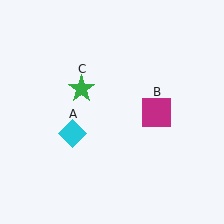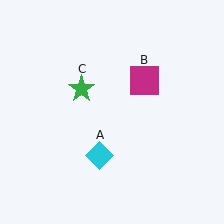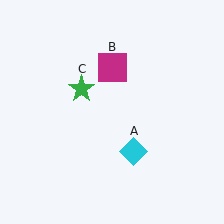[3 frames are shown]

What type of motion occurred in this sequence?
The cyan diamond (object A), magenta square (object B) rotated counterclockwise around the center of the scene.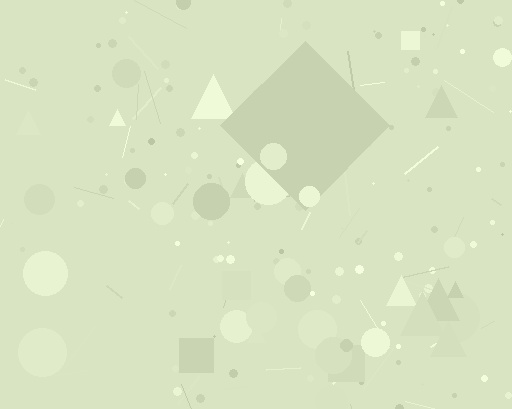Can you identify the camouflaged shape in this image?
The camouflaged shape is a diamond.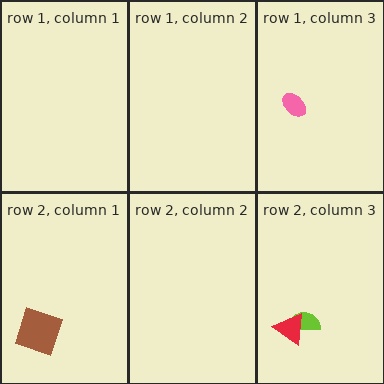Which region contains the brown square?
The row 2, column 1 region.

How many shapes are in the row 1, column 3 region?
1.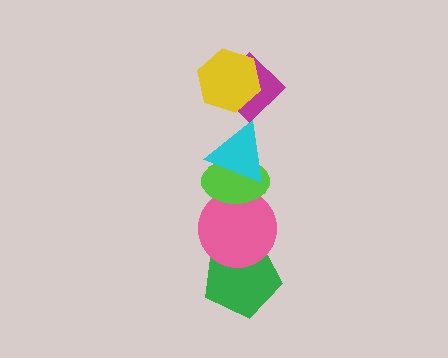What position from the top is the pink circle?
The pink circle is 5th from the top.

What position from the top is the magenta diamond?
The magenta diamond is 2nd from the top.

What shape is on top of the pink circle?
The lime ellipse is on top of the pink circle.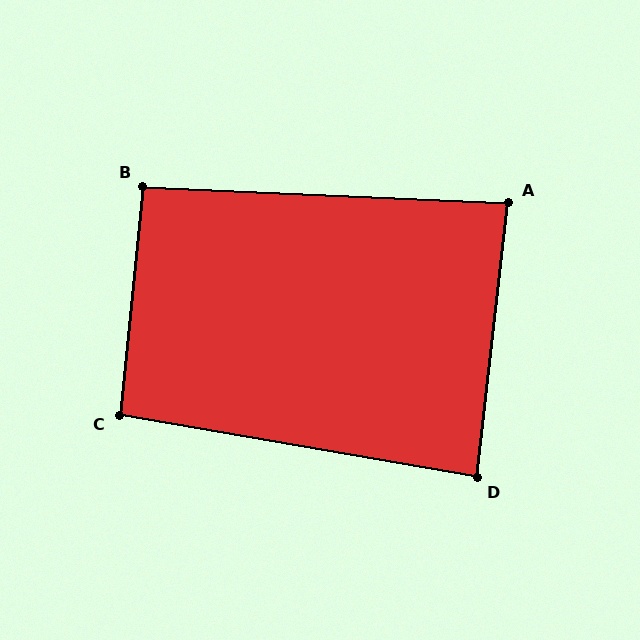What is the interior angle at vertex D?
Approximately 87 degrees (approximately right).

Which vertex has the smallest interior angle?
A, at approximately 86 degrees.